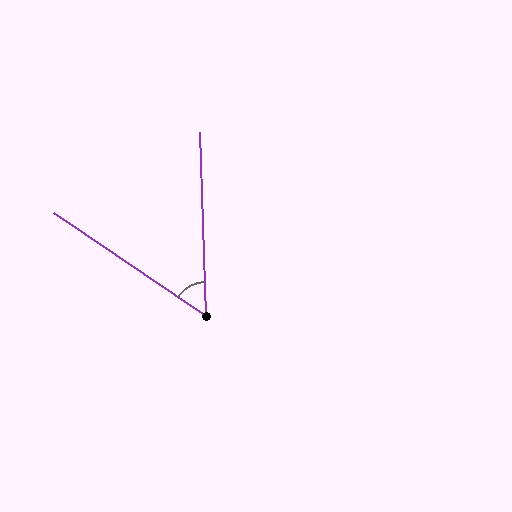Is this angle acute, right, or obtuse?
It is acute.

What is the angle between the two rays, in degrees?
Approximately 54 degrees.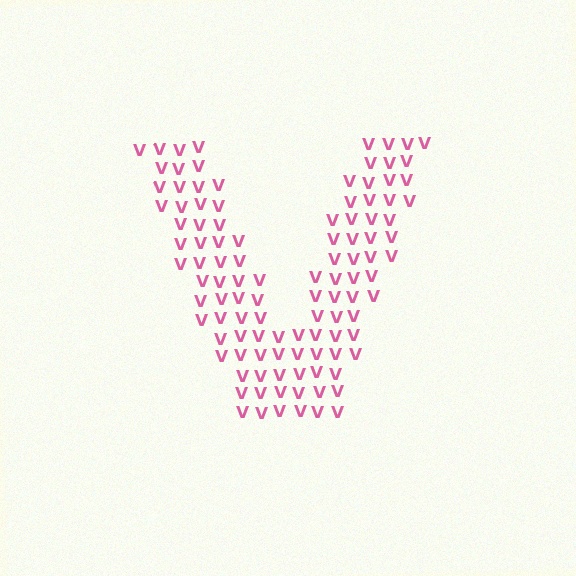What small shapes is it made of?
It is made of small letter V's.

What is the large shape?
The large shape is the letter V.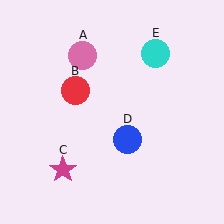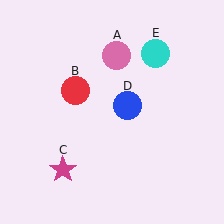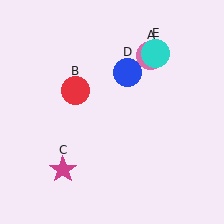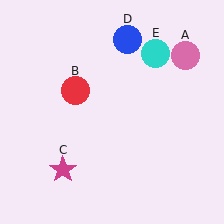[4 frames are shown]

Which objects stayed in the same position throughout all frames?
Red circle (object B) and magenta star (object C) and cyan circle (object E) remained stationary.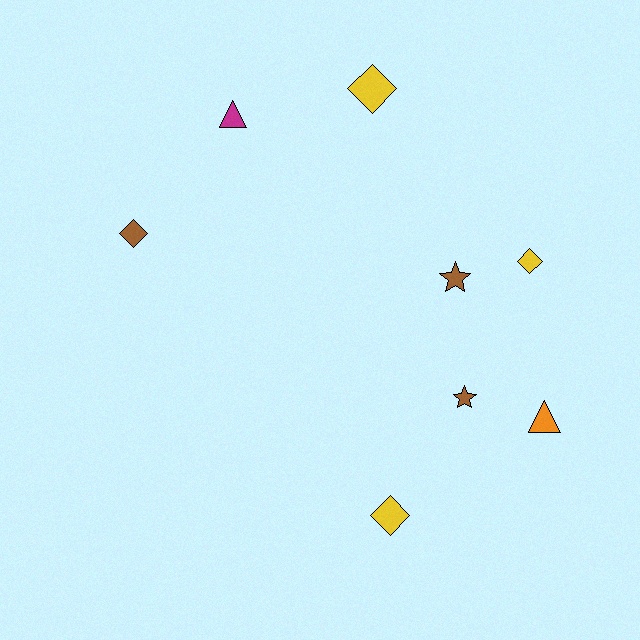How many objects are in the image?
There are 8 objects.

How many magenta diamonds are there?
There are no magenta diamonds.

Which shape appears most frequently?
Diamond, with 4 objects.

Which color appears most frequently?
Brown, with 3 objects.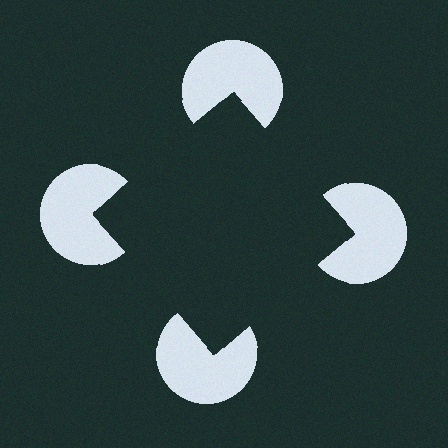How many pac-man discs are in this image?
There are 4 — one at each vertex of the illusory square.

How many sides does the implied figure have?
4 sides.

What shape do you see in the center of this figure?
An illusory square — its edges are inferred from the aligned wedge cuts in the pac-man discs, not physically drawn.